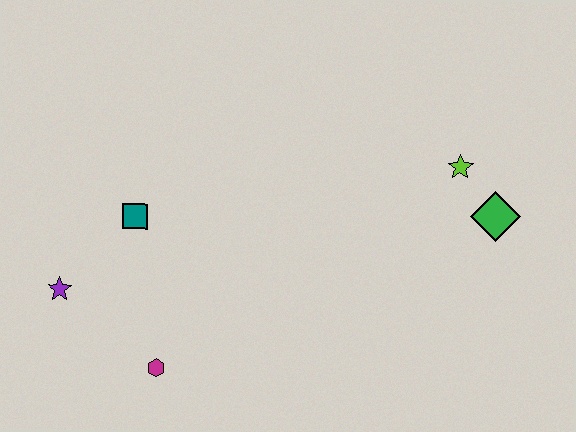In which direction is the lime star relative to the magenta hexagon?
The lime star is to the right of the magenta hexagon.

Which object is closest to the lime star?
The green diamond is closest to the lime star.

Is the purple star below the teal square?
Yes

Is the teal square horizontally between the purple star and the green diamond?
Yes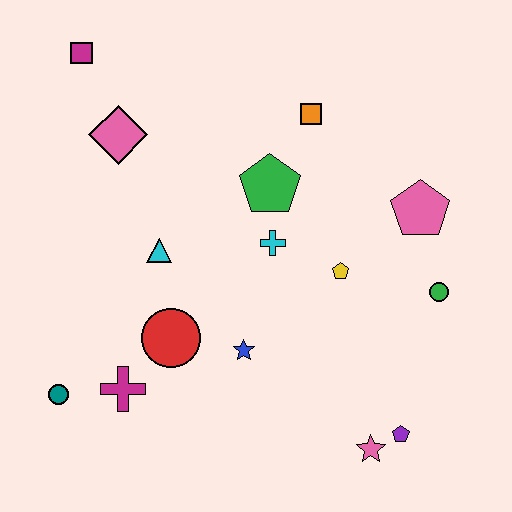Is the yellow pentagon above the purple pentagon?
Yes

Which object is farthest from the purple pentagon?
The magenta square is farthest from the purple pentagon.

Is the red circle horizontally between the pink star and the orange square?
No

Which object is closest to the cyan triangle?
The red circle is closest to the cyan triangle.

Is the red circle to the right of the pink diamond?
Yes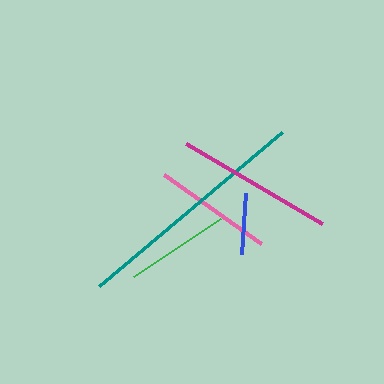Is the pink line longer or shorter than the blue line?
The pink line is longer than the blue line.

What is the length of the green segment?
The green segment is approximately 104 pixels long.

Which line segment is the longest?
The teal line is the longest at approximately 239 pixels.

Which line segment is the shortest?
The blue line is the shortest at approximately 61 pixels.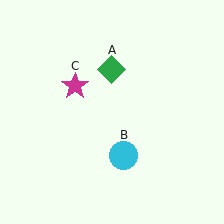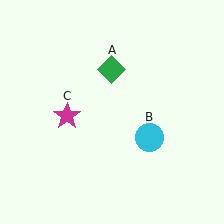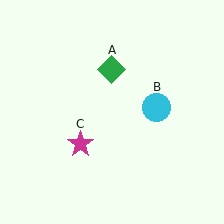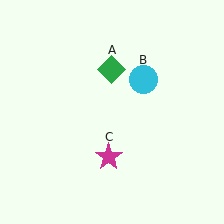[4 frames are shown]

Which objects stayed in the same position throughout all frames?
Green diamond (object A) remained stationary.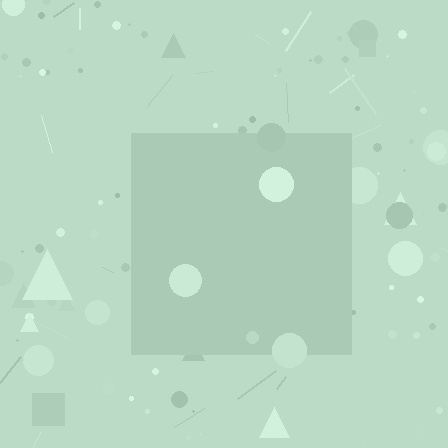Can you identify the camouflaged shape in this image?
The camouflaged shape is a square.